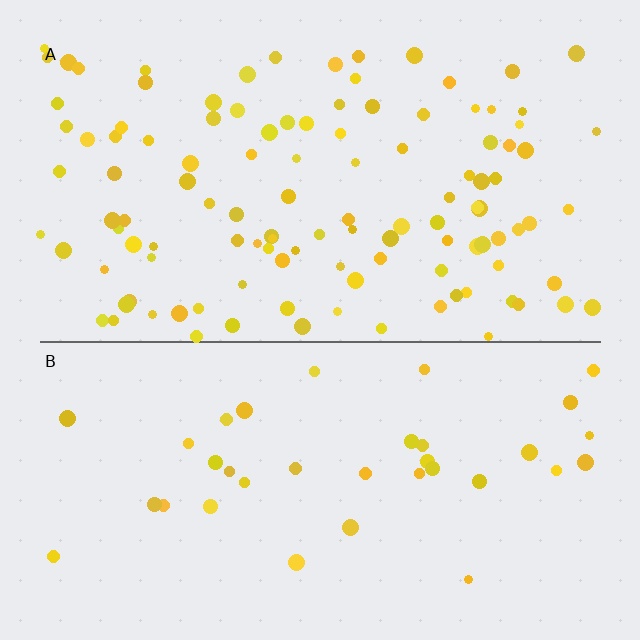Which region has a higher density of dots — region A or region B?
A (the top).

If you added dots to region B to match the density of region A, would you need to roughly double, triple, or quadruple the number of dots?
Approximately triple.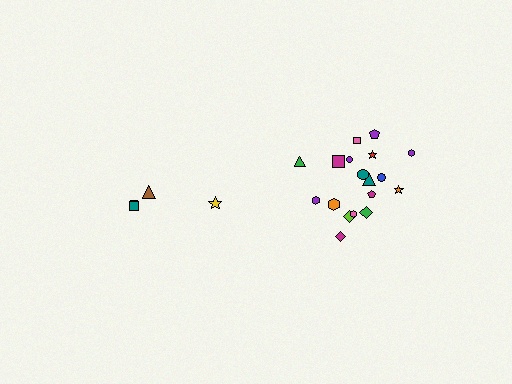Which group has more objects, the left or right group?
The right group.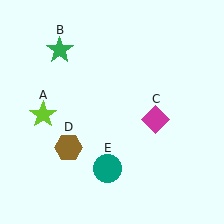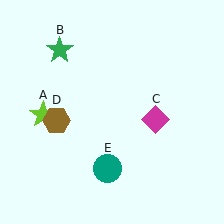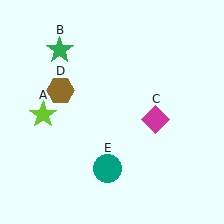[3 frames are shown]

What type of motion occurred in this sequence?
The brown hexagon (object D) rotated clockwise around the center of the scene.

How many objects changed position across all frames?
1 object changed position: brown hexagon (object D).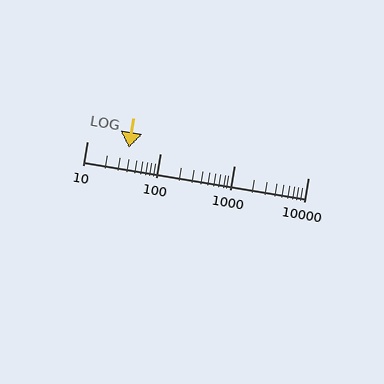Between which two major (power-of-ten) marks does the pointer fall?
The pointer is between 10 and 100.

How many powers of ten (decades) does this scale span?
The scale spans 3 decades, from 10 to 10000.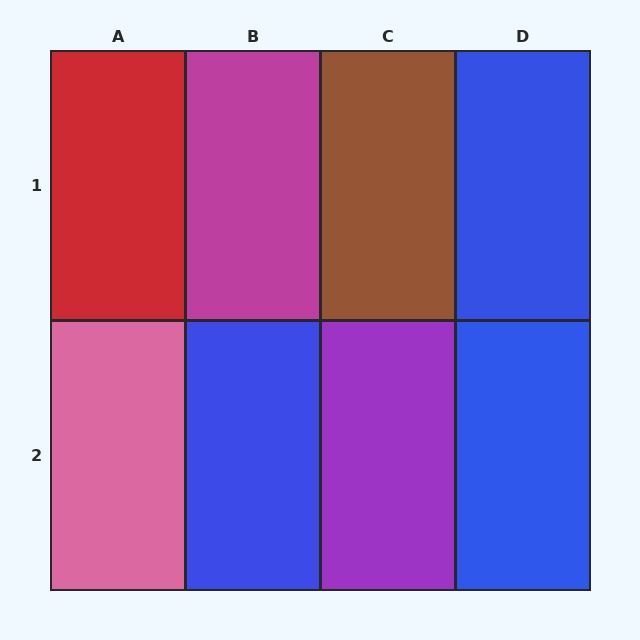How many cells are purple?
1 cell is purple.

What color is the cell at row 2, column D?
Blue.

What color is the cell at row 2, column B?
Blue.